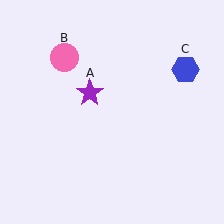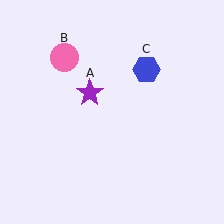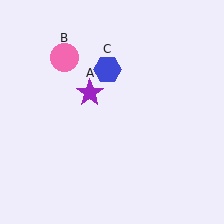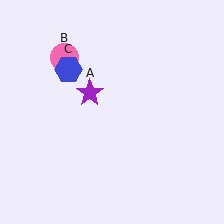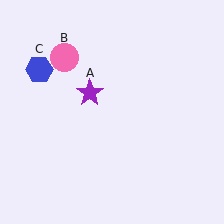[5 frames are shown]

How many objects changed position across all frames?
1 object changed position: blue hexagon (object C).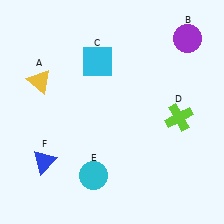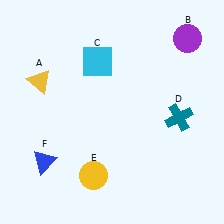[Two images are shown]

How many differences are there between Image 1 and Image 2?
There are 2 differences between the two images.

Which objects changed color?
D changed from lime to teal. E changed from cyan to yellow.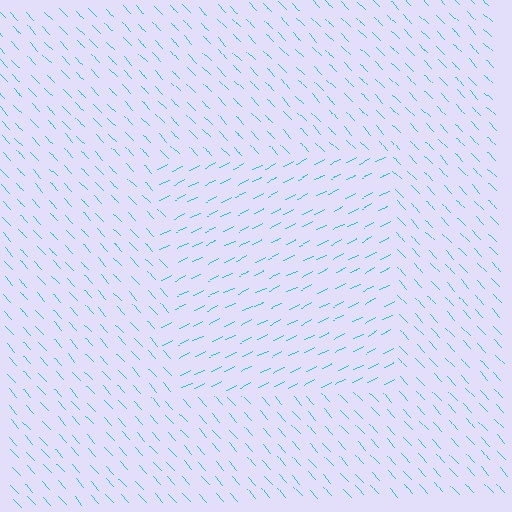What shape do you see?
I see a rectangle.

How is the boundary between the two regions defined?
The boundary is defined purely by a change in line orientation (approximately 73 degrees difference). All lines are the same color and thickness.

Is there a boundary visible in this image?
Yes, there is a texture boundary formed by a change in line orientation.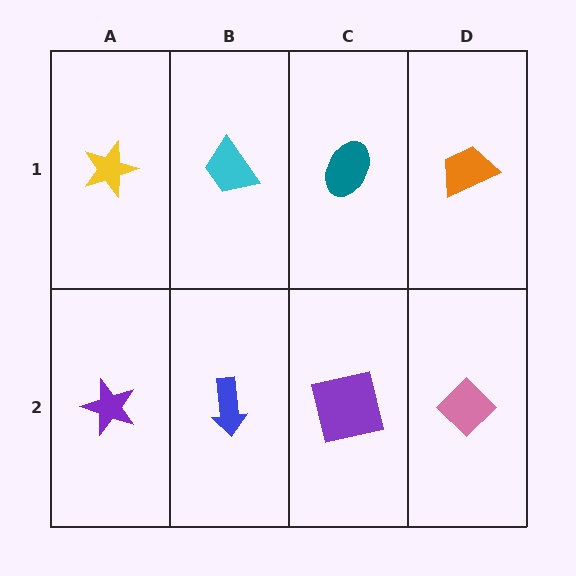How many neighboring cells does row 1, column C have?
3.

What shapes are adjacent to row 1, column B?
A blue arrow (row 2, column B), a yellow star (row 1, column A), a teal ellipse (row 1, column C).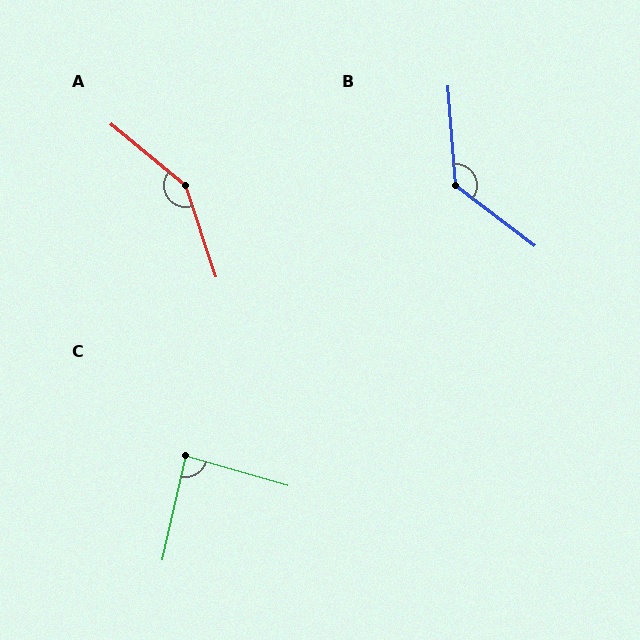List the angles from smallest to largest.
C (87°), B (131°), A (148°).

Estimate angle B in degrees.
Approximately 131 degrees.